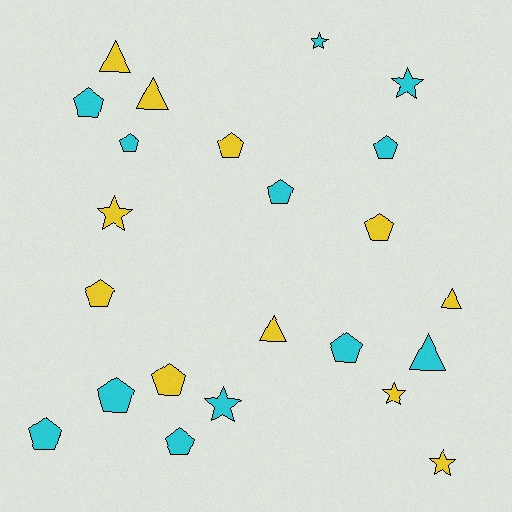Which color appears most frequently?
Cyan, with 12 objects.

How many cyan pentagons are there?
There are 8 cyan pentagons.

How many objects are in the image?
There are 23 objects.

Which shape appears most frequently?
Pentagon, with 12 objects.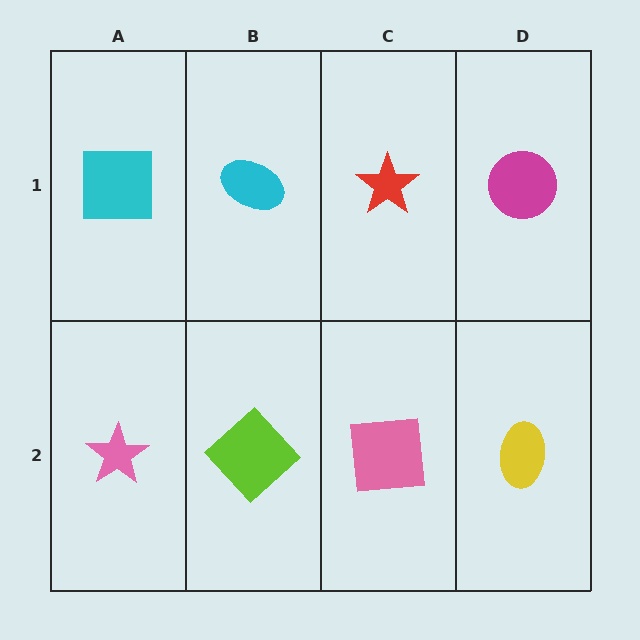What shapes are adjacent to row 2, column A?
A cyan square (row 1, column A), a lime diamond (row 2, column B).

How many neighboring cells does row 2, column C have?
3.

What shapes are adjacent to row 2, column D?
A magenta circle (row 1, column D), a pink square (row 2, column C).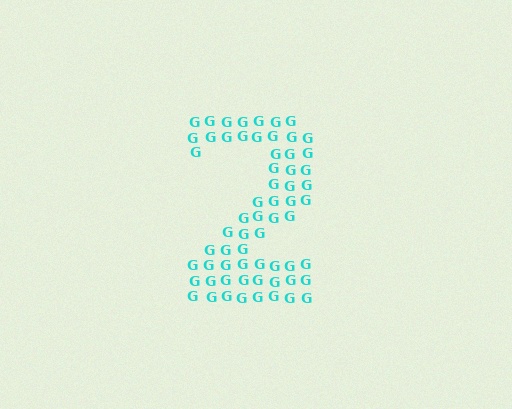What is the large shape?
The large shape is the digit 2.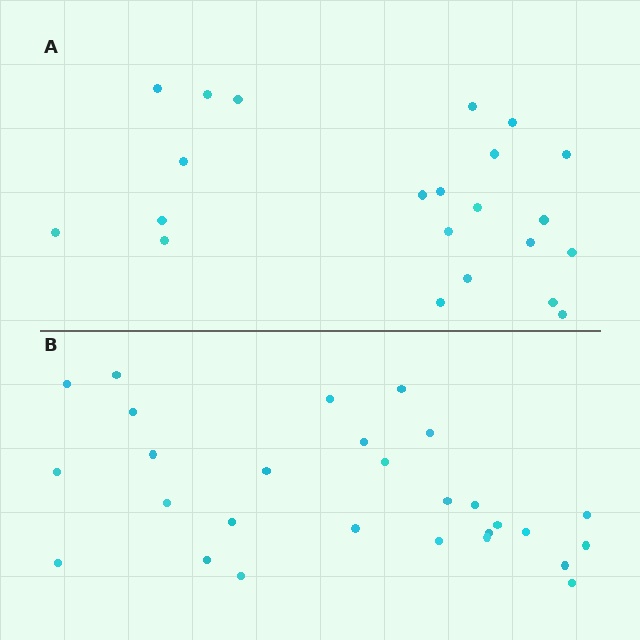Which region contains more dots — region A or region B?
Region B (the bottom region) has more dots.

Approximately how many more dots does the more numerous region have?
Region B has about 6 more dots than region A.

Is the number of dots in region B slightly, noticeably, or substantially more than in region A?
Region B has noticeably more, but not dramatically so. The ratio is roughly 1.3 to 1.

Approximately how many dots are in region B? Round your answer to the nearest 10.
About 30 dots. (The exact count is 28, which rounds to 30.)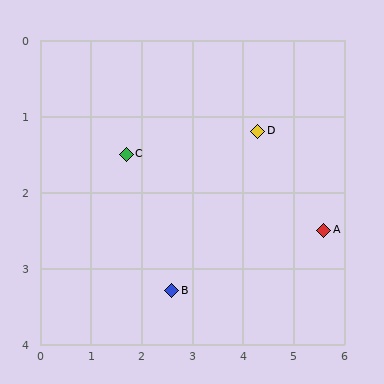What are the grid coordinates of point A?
Point A is at approximately (5.6, 2.5).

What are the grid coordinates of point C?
Point C is at approximately (1.7, 1.5).